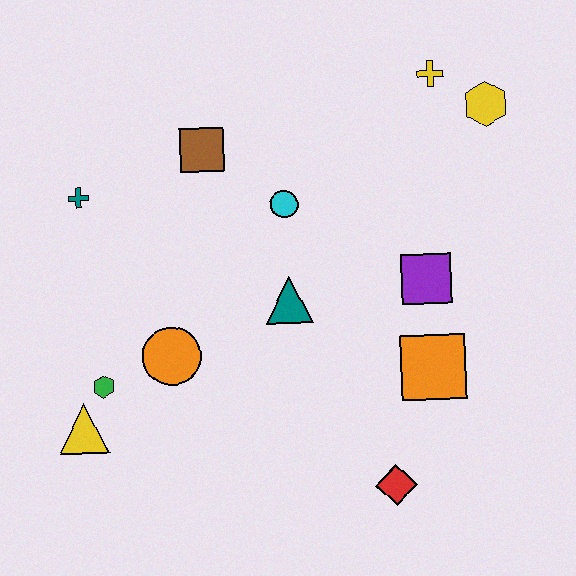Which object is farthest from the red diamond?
The teal cross is farthest from the red diamond.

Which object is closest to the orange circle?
The green hexagon is closest to the orange circle.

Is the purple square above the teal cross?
No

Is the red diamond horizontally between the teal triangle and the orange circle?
No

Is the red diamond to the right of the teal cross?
Yes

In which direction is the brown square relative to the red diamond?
The brown square is above the red diamond.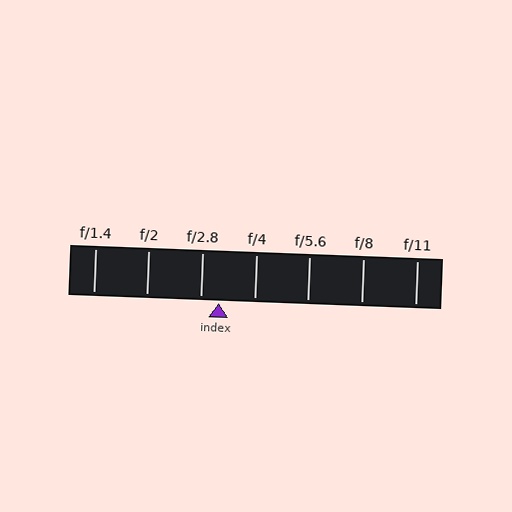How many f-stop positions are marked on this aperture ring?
There are 7 f-stop positions marked.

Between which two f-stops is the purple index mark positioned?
The index mark is between f/2.8 and f/4.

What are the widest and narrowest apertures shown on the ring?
The widest aperture shown is f/1.4 and the narrowest is f/11.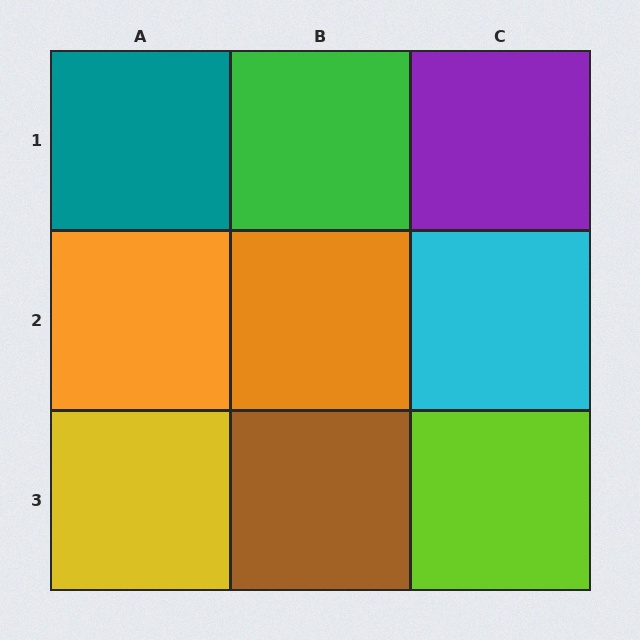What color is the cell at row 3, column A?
Yellow.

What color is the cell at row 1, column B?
Green.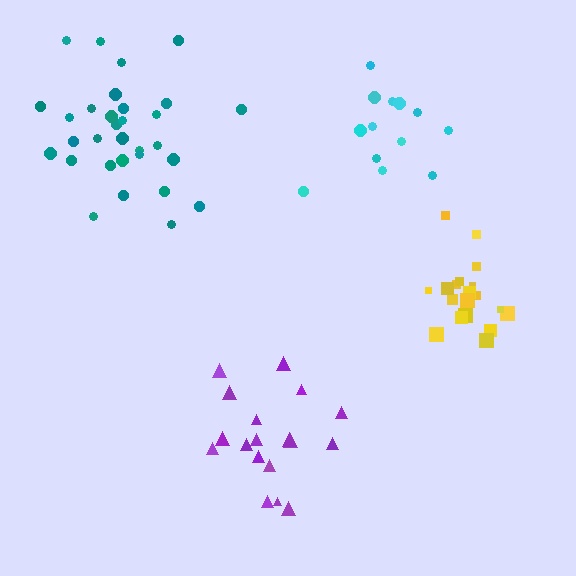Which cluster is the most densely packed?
Yellow.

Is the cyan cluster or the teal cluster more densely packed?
Teal.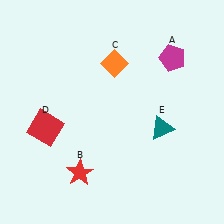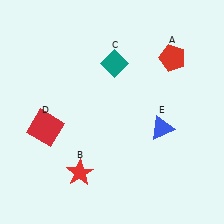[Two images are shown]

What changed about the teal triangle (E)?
In Image 1, E is teal. In Image 2, it changed to blue.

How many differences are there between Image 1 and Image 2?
There are 3 differences between the two images.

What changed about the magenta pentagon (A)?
In Image 1, A is magenta. In Image 2, it changed to red.